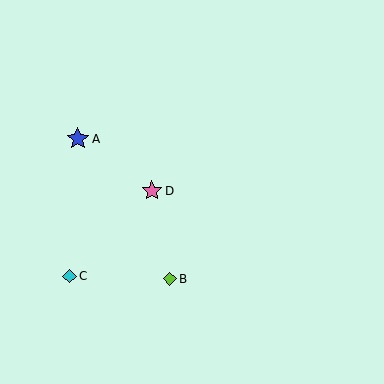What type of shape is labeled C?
Shape C is a cyan diamond.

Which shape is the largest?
The blue star (labeled A) is the largest.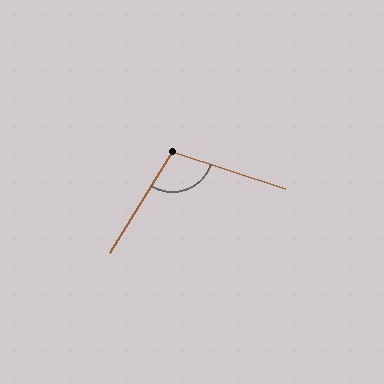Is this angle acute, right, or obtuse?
It is obtuse.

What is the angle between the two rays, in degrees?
Approximately 104 degrees.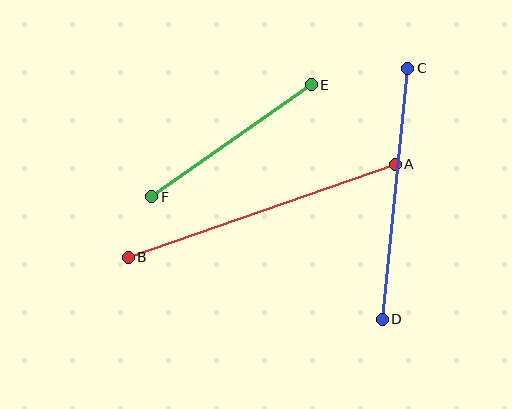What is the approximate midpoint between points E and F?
The midpoint is at approximately (231, 141) pixels.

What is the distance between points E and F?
The distance is approximately 195 pixels.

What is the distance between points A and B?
The distance is approximately 283 pixels.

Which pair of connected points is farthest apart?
Points A and B are farthest apart.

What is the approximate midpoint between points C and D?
The midpoint is at approximately (395, 194) pixels.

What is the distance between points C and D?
The distance is approximately 253 pixels.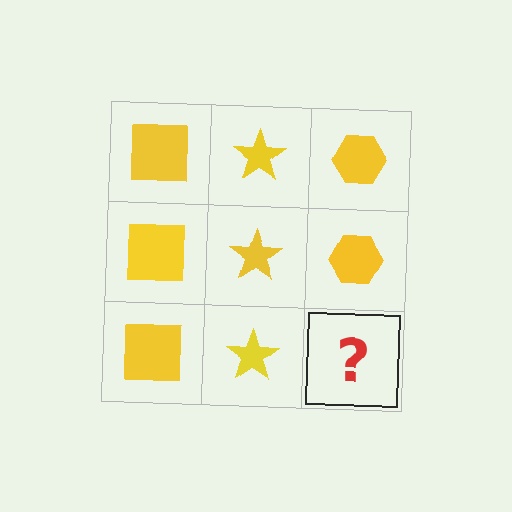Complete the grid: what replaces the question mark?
The question mark should be replaced with a yellow hexagon.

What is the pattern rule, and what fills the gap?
The rule is that each column has a consistent shape. The gap should be filled with a yellow hexagon.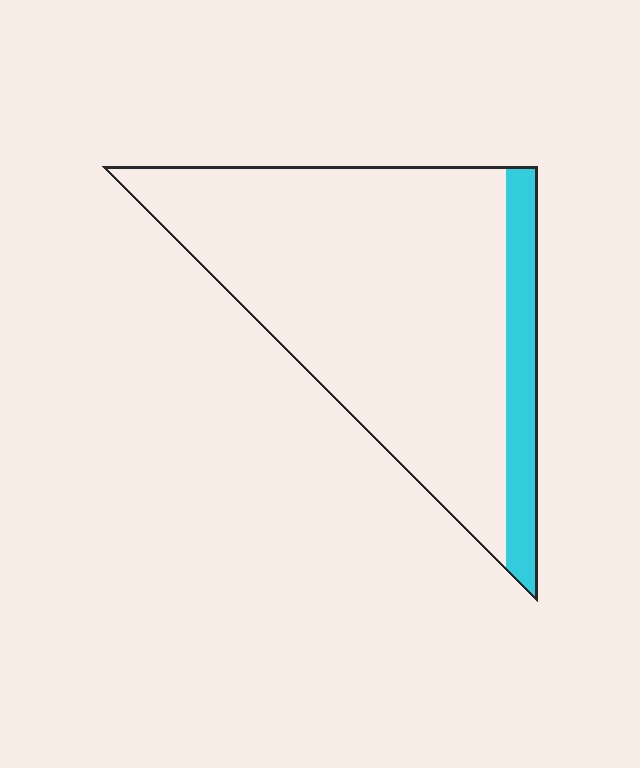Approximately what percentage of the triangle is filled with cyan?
Approximately 15%.